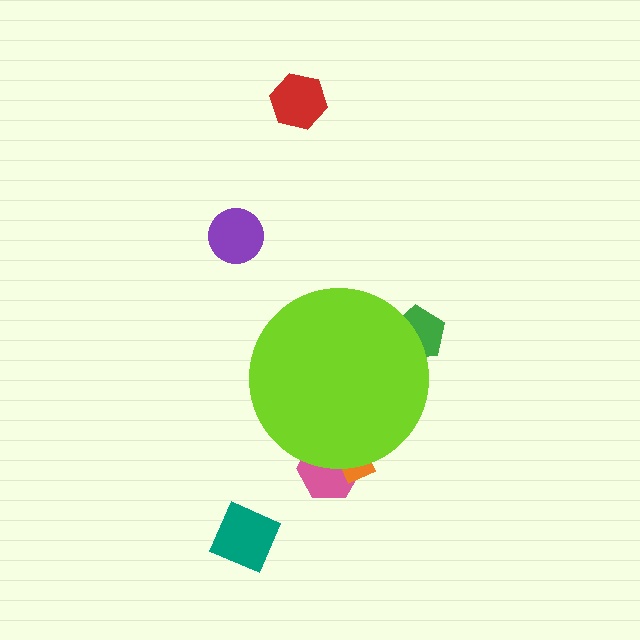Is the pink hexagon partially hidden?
Yes, the pink hexagon is partially hidden behind the lime circle.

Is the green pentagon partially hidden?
Yes, the green pentagon is partially hidden behind the lime circle.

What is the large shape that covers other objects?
A lime circle.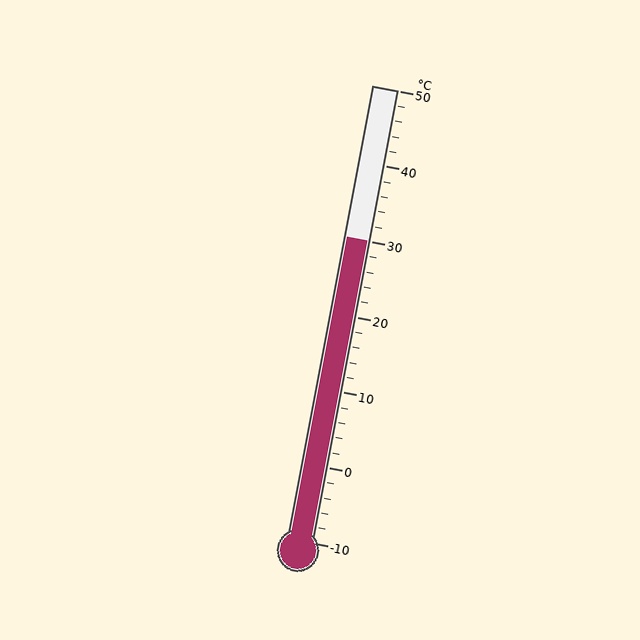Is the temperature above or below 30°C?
The temperature is at 30°C.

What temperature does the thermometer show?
The thermometer shows approximately 30°C.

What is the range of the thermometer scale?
The thermometer scale ranges from -10°C to 50°C.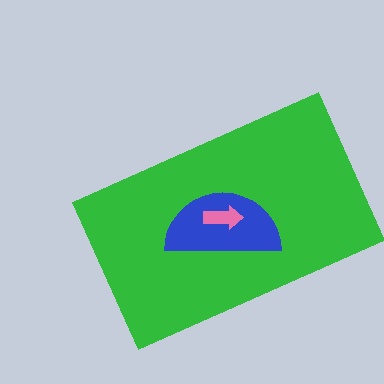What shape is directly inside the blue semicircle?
The pink arrow.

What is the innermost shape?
The pink arrow.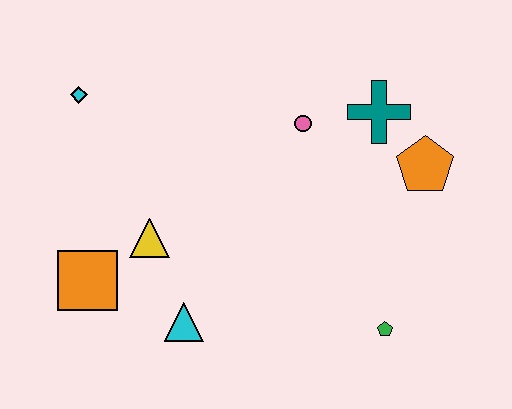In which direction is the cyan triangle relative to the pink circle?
The cyan triangle is below the pink circle.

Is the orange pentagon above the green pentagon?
Yes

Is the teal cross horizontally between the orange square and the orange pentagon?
Yes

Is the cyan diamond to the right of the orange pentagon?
No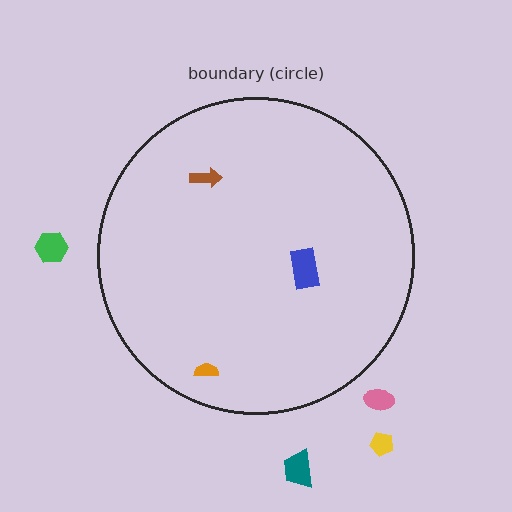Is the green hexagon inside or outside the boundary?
Outside.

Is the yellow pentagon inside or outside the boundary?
Outside.